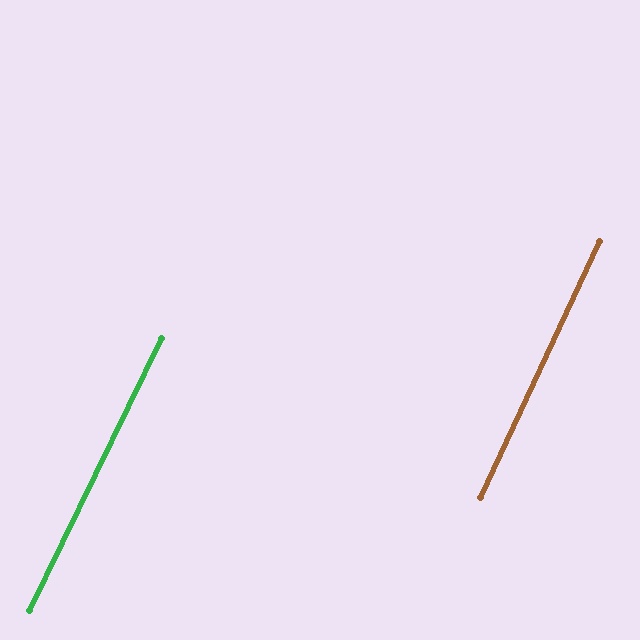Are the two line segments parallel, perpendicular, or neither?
Parallel — their directions differ by only 1.1°.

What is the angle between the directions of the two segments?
Approximately 1 degree.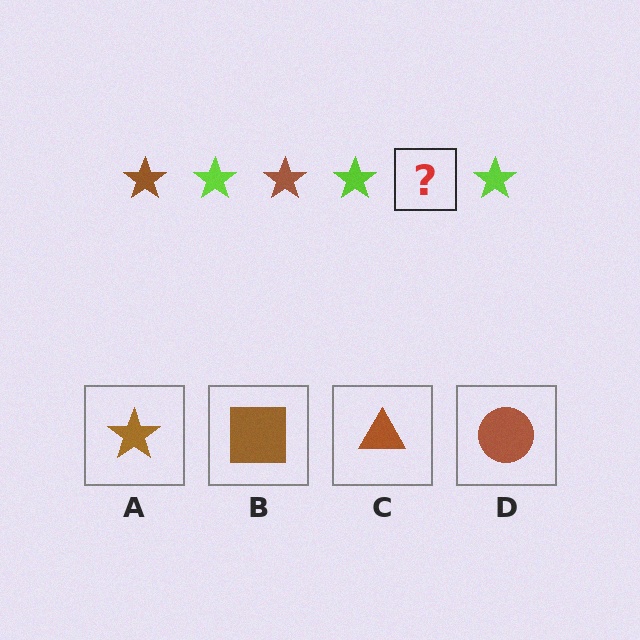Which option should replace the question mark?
Option A.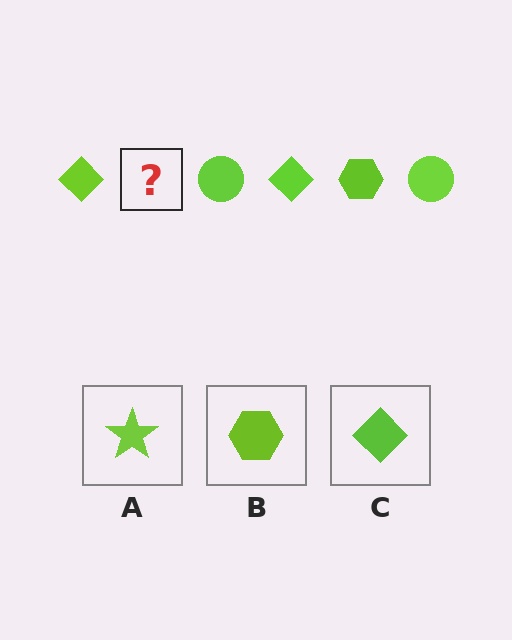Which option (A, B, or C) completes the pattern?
B.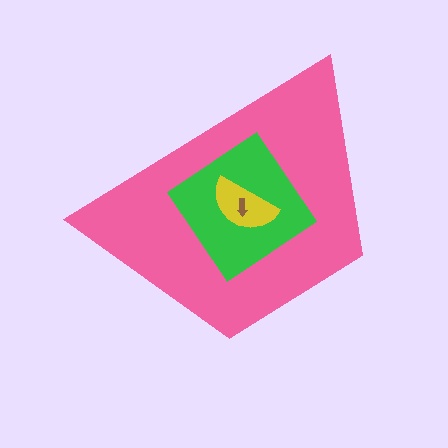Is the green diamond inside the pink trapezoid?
Yes.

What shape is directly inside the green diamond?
The yellow semicircle.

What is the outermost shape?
The pink trapezoid.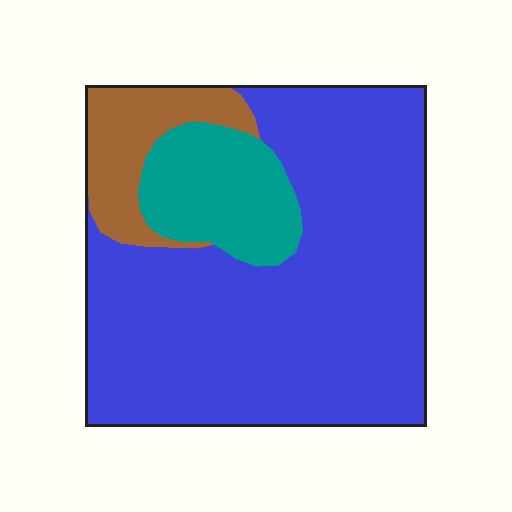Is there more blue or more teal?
Blue.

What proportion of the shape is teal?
Teal covers roughly 15% of the shape.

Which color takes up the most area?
Blue, at roughly 75%.